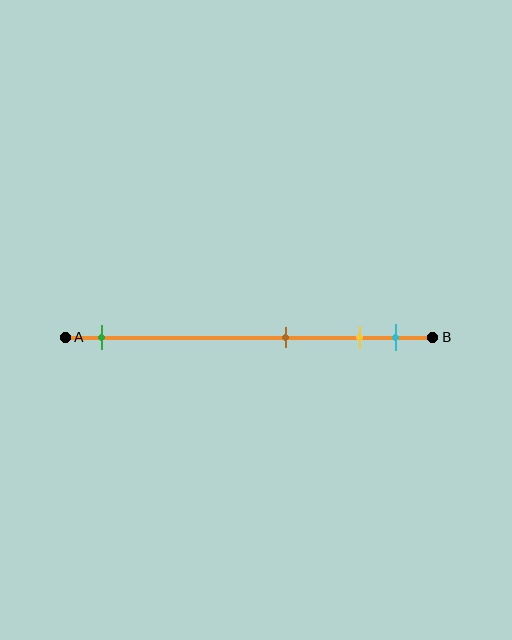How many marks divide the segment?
There are 4 marks dividing the segment.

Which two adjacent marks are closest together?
The yellow and cyan marks are the closest adjacent pair.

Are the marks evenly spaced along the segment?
No, the marks are not evenly spaced.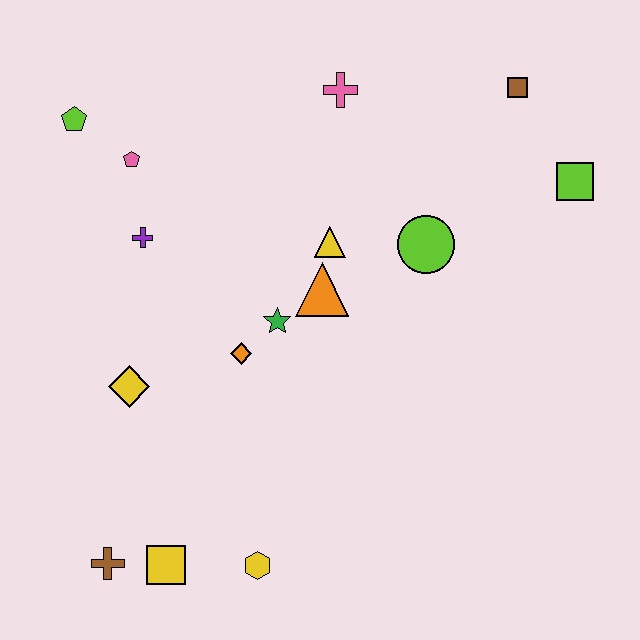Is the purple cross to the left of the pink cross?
Yes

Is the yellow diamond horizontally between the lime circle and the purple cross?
No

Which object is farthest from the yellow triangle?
The brown cross is farthest from the yellow triangle.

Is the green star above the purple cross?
No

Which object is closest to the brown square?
The lime square is closest to the brown square.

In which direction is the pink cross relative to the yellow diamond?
The pink cross is above the yellow diamond.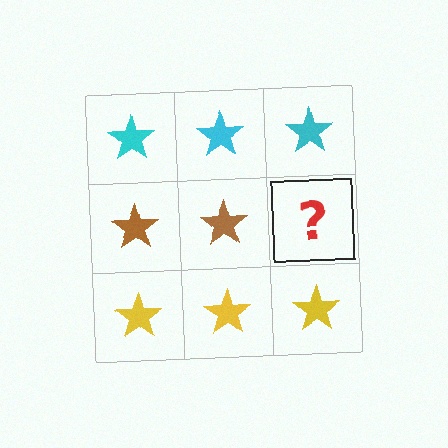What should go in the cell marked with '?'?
The missing cell should contain a brown star.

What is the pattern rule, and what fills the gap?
The rule is that each row has a consistent color. The gap should be filled with a brown star.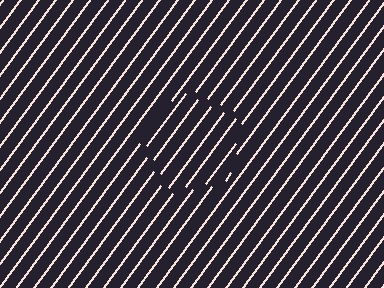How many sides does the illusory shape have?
5 sides — the line-ends trace a pentagon.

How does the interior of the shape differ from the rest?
The interior of the shape contains the same grating, shifted by half a period — the contour is defined by the phase discontinuity where line-ends from the inner and outer gratings abut.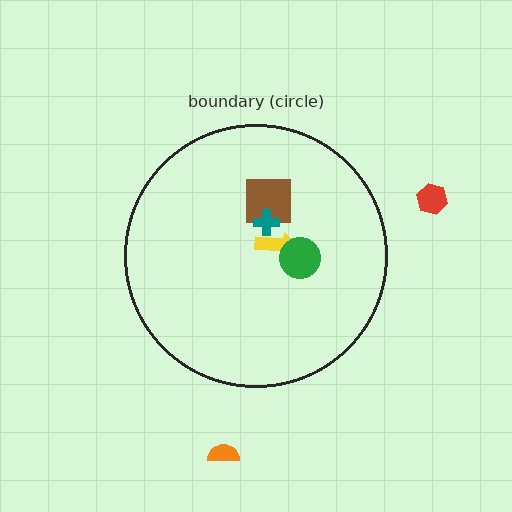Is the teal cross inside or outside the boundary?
Inside.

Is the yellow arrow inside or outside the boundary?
Inside.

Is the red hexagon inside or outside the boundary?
Outside.